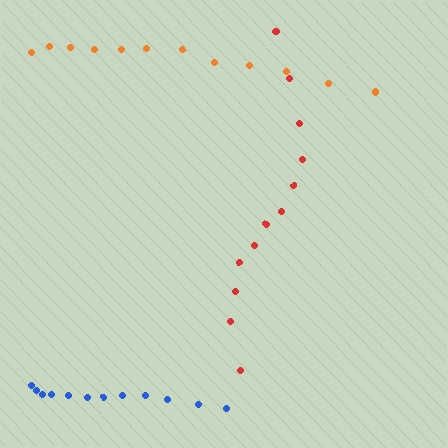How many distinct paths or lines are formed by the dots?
There are 3 distinct paths.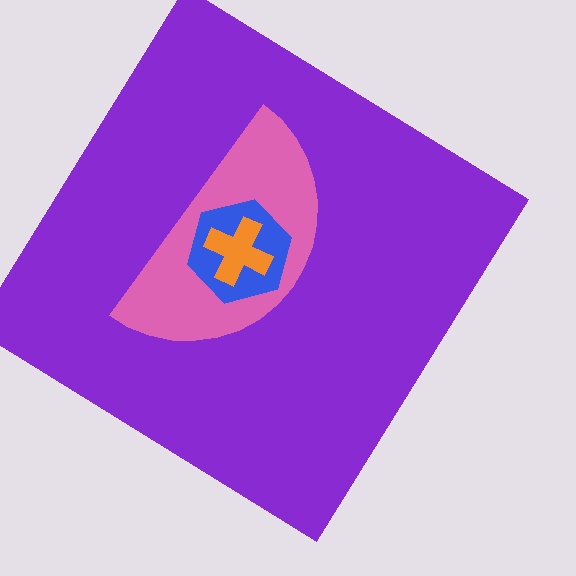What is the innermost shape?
The orange cross.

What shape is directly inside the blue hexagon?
The orange cross.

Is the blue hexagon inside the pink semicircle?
Yes.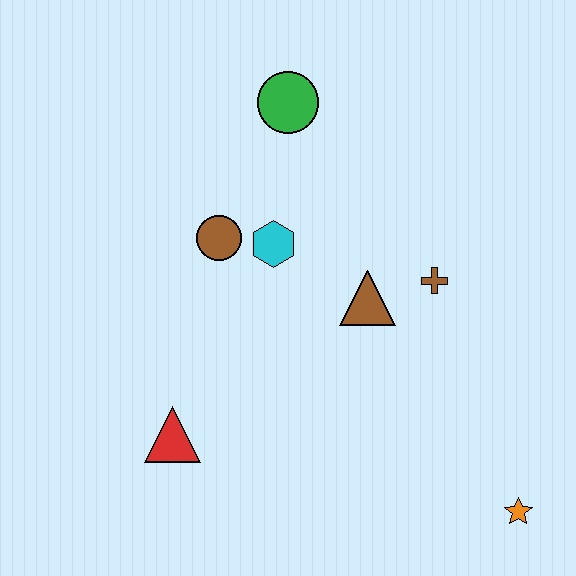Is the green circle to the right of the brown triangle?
No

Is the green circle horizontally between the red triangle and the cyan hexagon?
No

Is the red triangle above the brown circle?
No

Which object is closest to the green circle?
The cyan hexagon is closest to the green circle.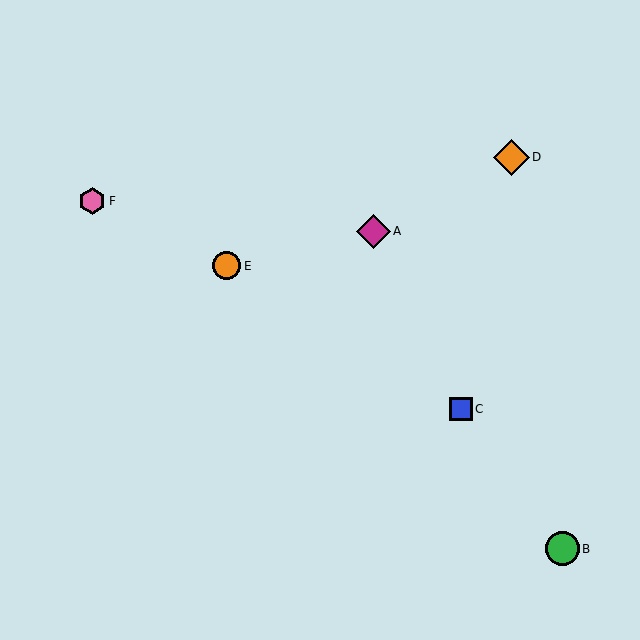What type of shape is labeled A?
Shape A is a magenta diamond.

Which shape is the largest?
The orange diamond (labeled D) is the largest.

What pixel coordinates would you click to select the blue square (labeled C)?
Click at (461, 409) to select the blue square C.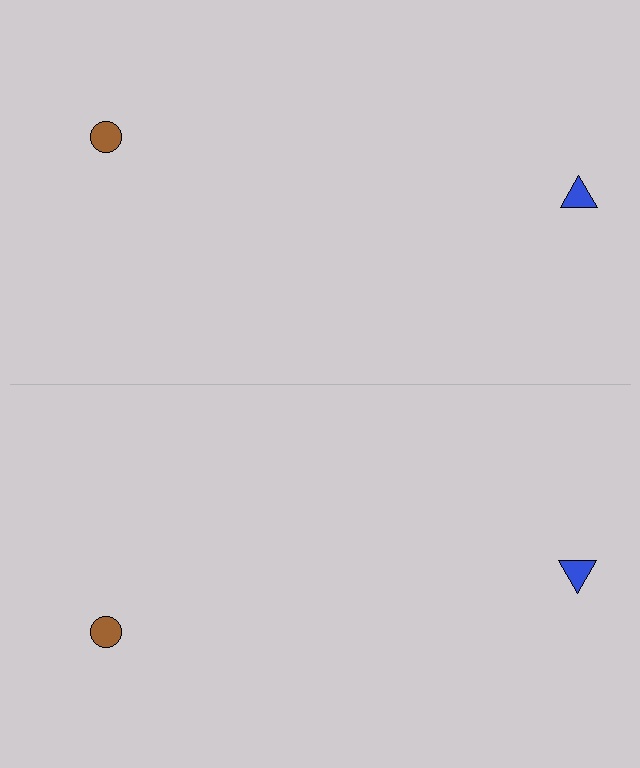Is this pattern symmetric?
Yes, this pattern has bilateral (reflection) symmetry.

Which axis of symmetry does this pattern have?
The pattern has a horizontal axis of symmetry running through the center of the image.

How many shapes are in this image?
There are 4 shapes in this image.